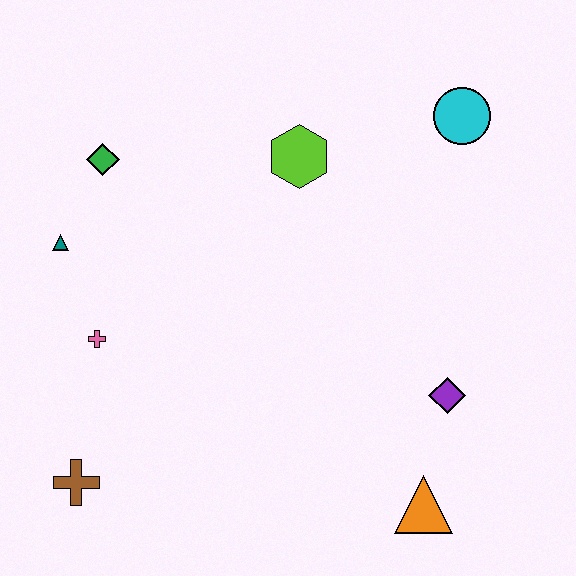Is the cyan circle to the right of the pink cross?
Yes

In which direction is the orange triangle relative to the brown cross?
The orange triangle is to the right of the brown cross.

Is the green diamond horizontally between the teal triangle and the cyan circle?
Yes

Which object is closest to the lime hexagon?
The cyan circle is closest to the lime hexagon.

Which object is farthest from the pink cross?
The cyan circle is farthest from the pink cross.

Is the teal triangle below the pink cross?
No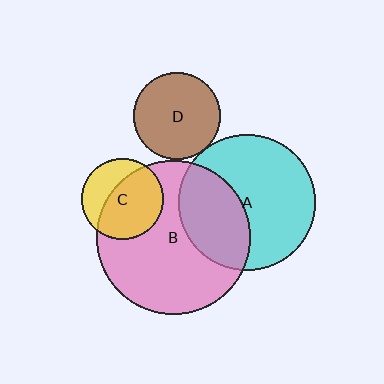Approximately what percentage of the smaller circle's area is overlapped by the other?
Approximately 5%.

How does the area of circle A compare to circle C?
Approximately 2.8 times.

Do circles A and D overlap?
Yes.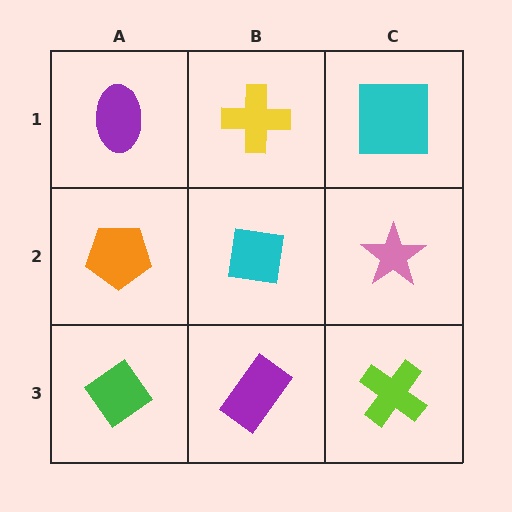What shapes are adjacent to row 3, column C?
A pink star (row 2, column C), a purple rectangle (row 3, column B).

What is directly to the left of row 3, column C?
A purple rectangle.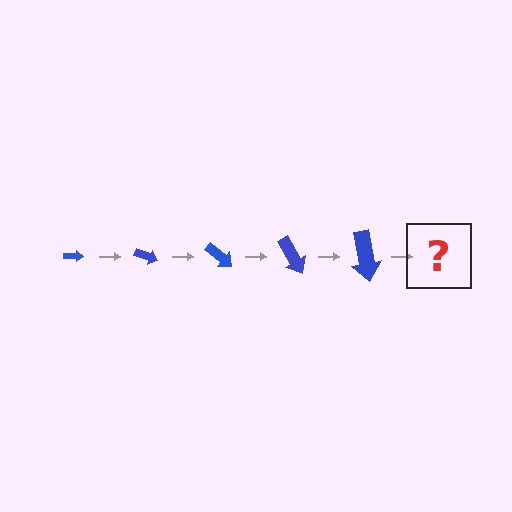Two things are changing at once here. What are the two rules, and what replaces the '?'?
The two rules are that the arrow grows larger each step and it rotates 20 degrees each step. The '?' should be an arrow, larger than the previous one and rotated 100 degrees from the start.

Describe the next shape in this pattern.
It should be an arrow, larger than the previous one and rotated 100 degrees from the start.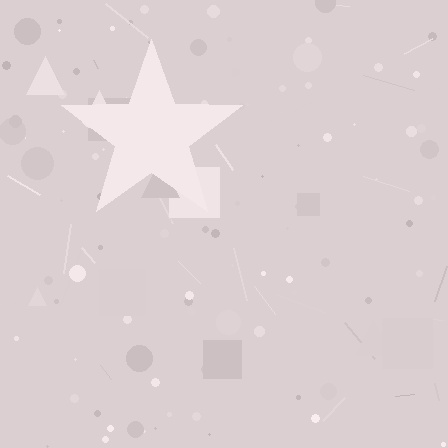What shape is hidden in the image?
A star is hidden in the image.